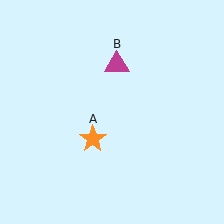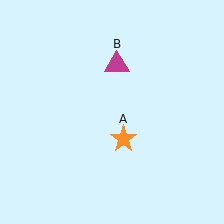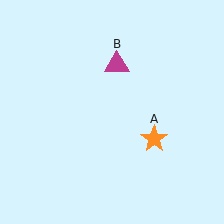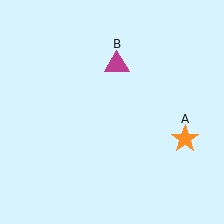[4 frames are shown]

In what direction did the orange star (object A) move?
The orange star (object A) moved right.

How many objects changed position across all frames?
1 object changed position: orange star (object A).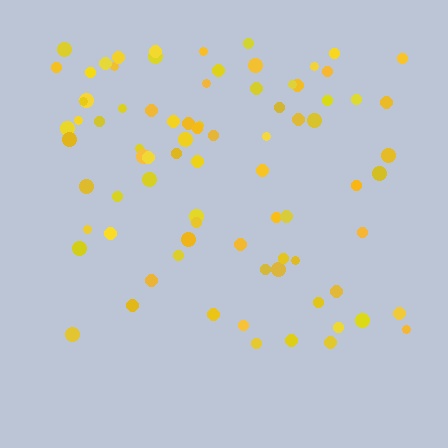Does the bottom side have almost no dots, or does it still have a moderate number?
Still a moderate number, just noticeably fewer than the top.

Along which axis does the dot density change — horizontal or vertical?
Vertical.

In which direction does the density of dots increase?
From bottom to top, with the top side densest.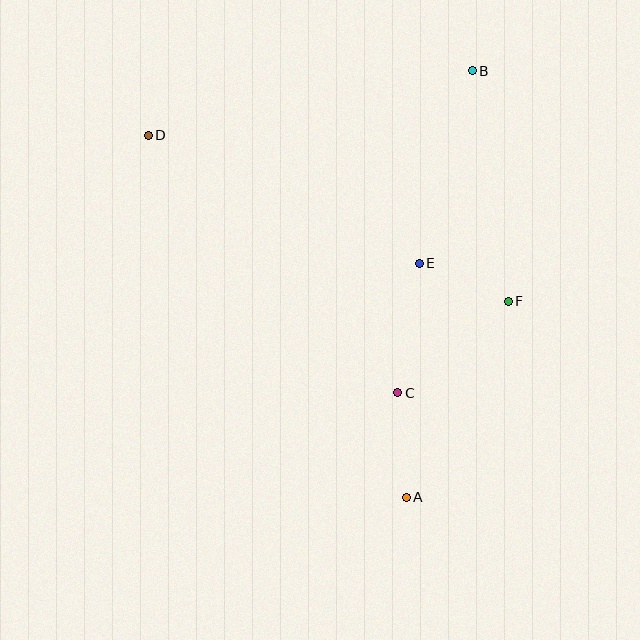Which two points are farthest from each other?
Points A and D are farthest from each other.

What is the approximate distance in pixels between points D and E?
The distance between D and E is approximately 300 pixels.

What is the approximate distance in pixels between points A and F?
The distance between A and F is approximately 221 pixels.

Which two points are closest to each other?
Points E and F are closest to each other.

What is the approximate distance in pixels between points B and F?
The distance between B and F is approximately 234 pixels.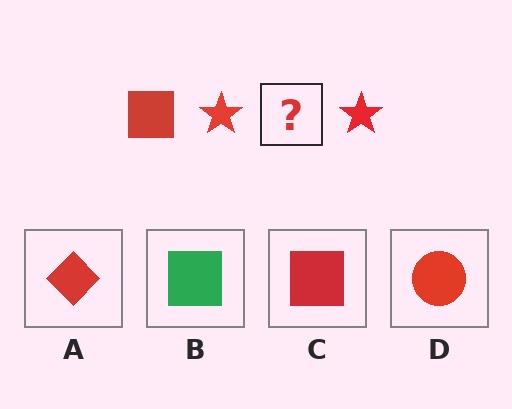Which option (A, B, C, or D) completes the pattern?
C.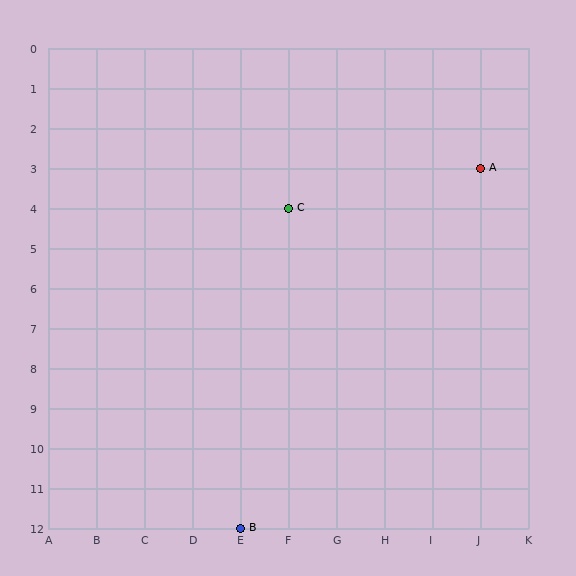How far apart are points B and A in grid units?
Points B and A are 5 columns and 9 rows apart (about 10.3 grid units diagonally).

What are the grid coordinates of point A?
Point A is at grid coordinates (J, 3).